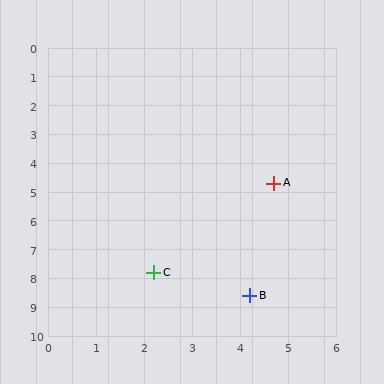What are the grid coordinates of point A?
Point A is at approximately (4.7, 4.7).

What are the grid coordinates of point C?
Point C is at approximately (2.2, 7.8).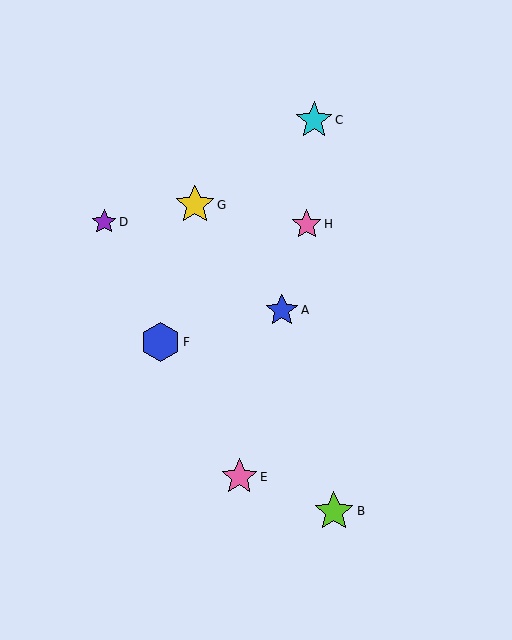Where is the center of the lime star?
The center of the lime star is at (334, 511).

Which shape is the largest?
The blue hexagon (labeled F) is the largest.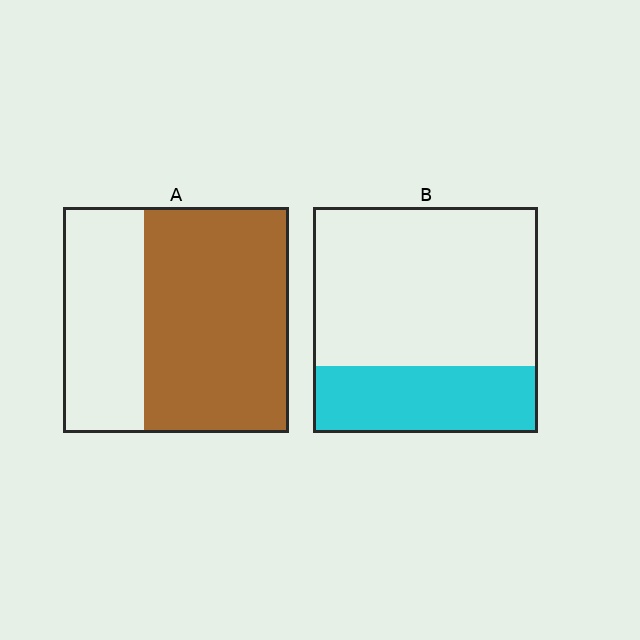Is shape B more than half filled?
No.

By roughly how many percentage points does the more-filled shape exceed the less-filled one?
By roughly 35 percentage points (A over B).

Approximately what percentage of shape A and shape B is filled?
A is approximately 65% and B is approximately 30%.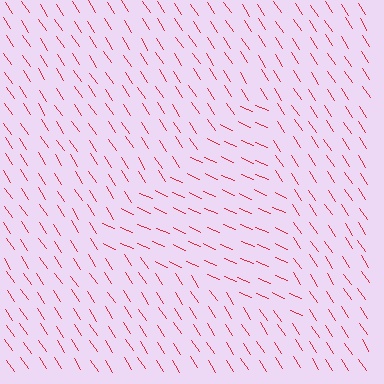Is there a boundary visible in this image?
Yes, there is a texture boundary formed by a change in line orientation.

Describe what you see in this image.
The image is filled with small red line segments. A triangle region in the image has lines oriented differently from the surrounding lines, creating a visible texture boundary.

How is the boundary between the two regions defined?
The boundary is defined purely by a change in line orientation (approximately 33 degrees difference). All lines are the same color and thickness.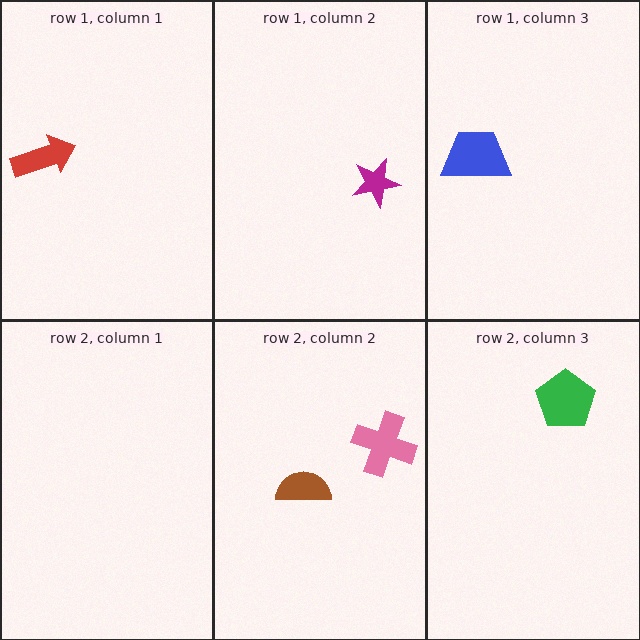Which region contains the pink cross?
The row 2, column 2 region.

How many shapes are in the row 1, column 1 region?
1.